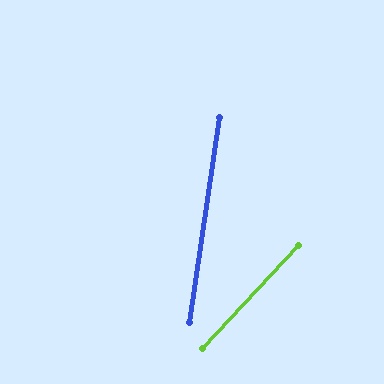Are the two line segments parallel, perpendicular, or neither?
Neither parallel nor perpendicular — they differ by about 35°.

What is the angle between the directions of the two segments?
Approximately 35 degrees.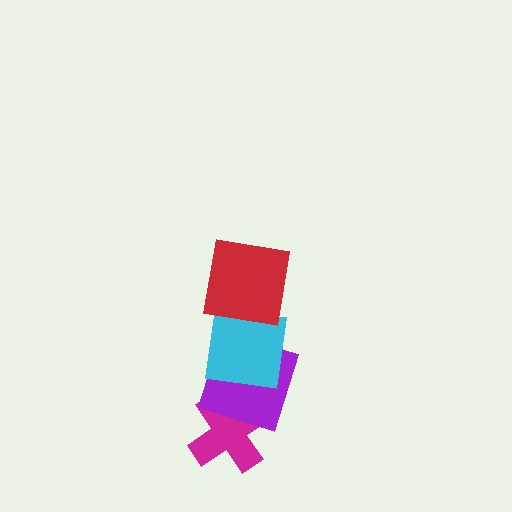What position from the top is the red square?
The red square is 1st from the top.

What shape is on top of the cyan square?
The red square is on top of the cyan square.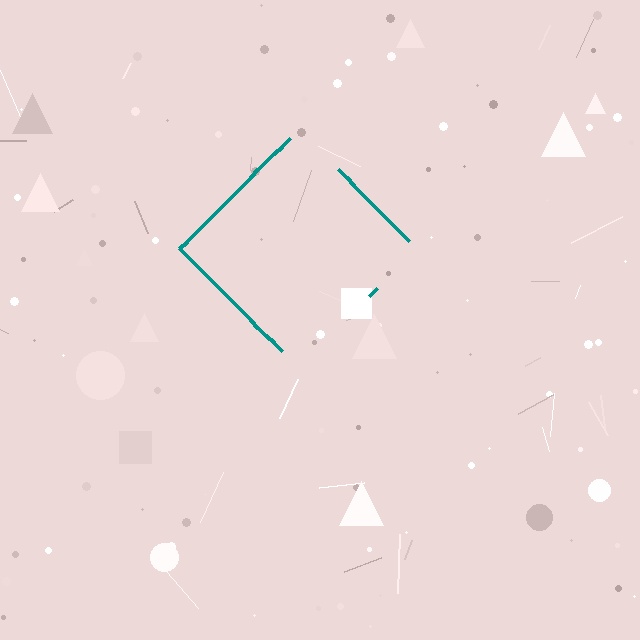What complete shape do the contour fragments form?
The contour fragments form a diamond.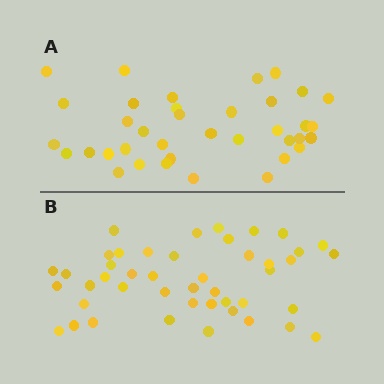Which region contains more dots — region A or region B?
Region B (the bottom region) has more dots.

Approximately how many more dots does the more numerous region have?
Region B has roughly 8 or so more dots than region A.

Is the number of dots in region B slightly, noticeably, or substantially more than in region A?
Region B has only slightly more — the two regions are fairly close. The ratio is roughly 1.2 to 1.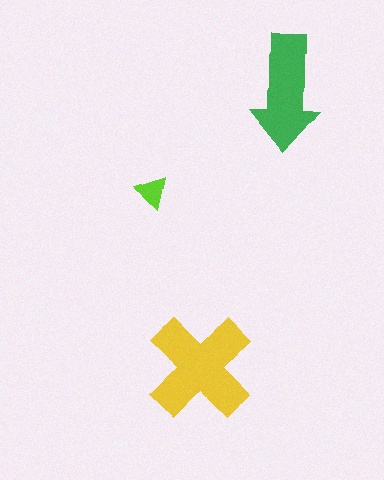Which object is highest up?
The green arrow is topmost.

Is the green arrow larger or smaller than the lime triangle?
Larger.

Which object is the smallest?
The lime triangle.